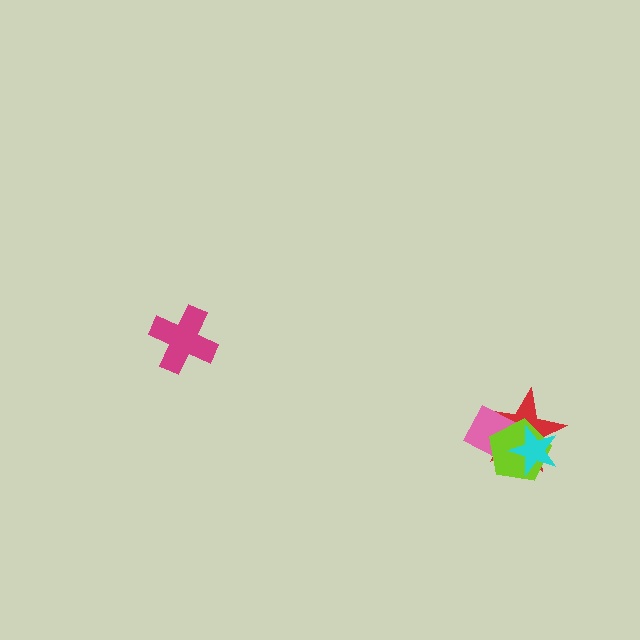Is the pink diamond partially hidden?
Yes, it is partially covered by another shape.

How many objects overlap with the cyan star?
3 objects overlap with the cyan star.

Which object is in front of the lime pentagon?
The cyan star is in front of the lime pentagon.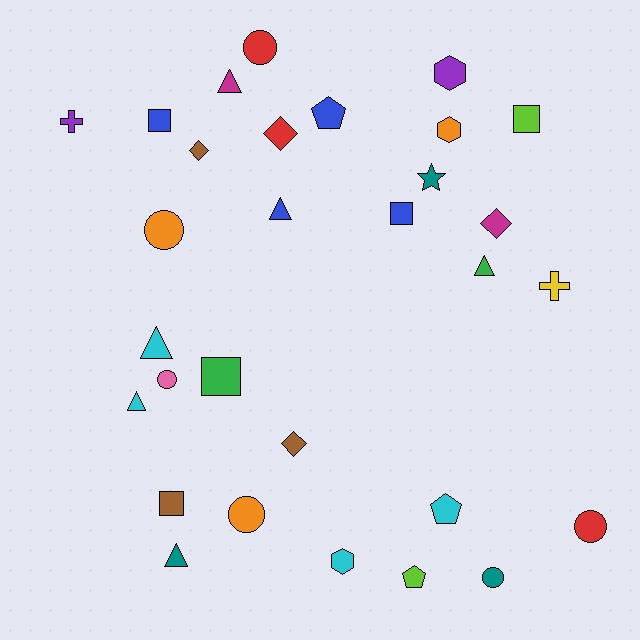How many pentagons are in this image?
There are 3 pentagons.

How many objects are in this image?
There are 30 objects.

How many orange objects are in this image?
There are 3 orange objects.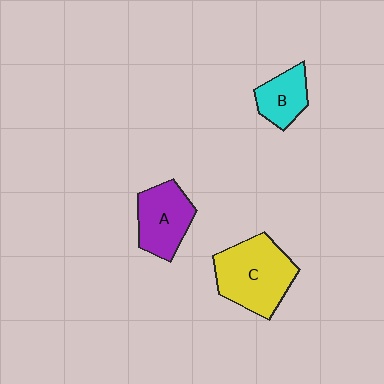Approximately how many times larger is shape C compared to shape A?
Approximately 1.4 times.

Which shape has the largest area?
Shape C (yellow).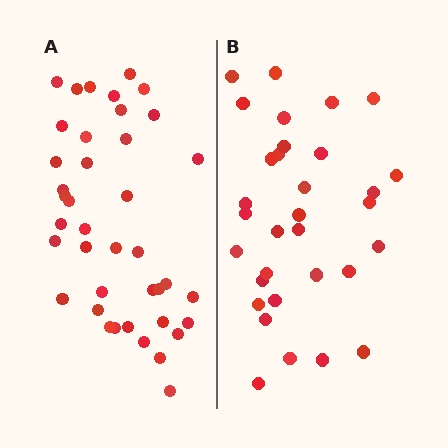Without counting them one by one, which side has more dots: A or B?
Region A (the left region) has more dots.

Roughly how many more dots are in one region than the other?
Region A has roughly 8 or so more dots than region B.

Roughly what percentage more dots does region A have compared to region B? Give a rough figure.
About 25% more.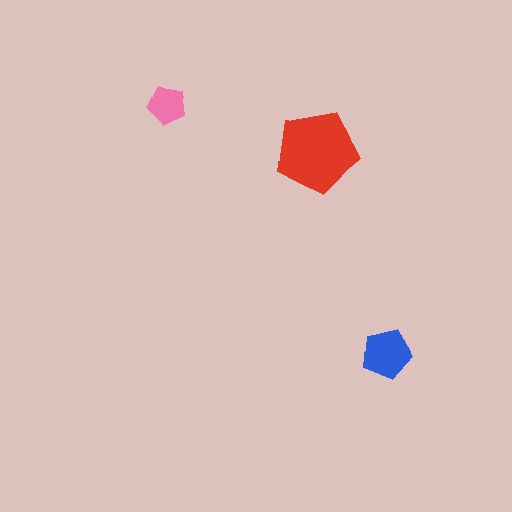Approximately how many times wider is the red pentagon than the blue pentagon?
About 1.5 times wider.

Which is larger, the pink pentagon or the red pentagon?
The red one.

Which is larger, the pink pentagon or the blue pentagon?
The blue one.